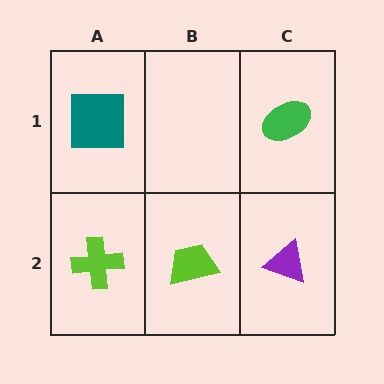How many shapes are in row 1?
2 shapes.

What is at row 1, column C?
A green ellipse.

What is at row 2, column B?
A lime trapezoid.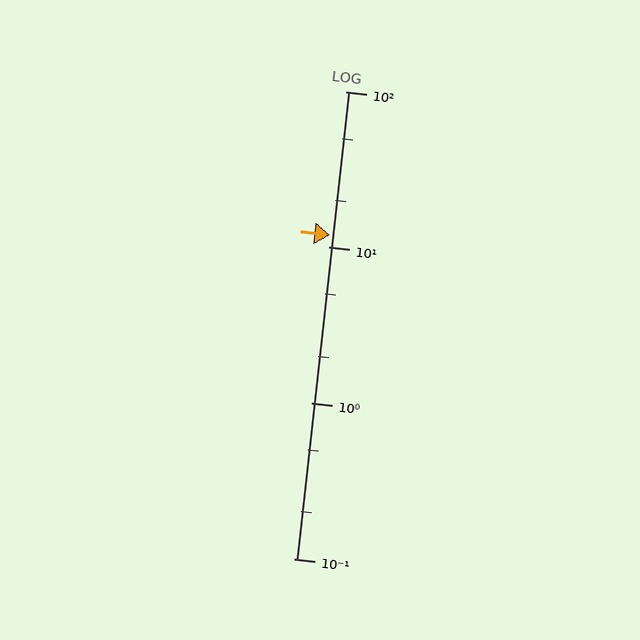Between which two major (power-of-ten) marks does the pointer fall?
The pointer is between 10 and 100.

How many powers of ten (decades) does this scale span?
The scale spans 3 decades, from 0.1 to 100.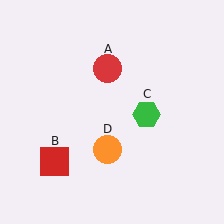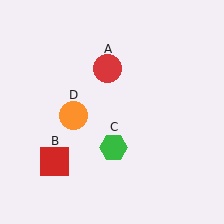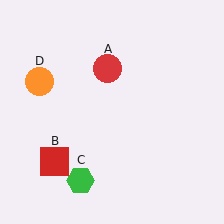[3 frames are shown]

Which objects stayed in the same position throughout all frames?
Red circle (object A) and red square (object B) remained stationary.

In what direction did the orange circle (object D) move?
The orange circle (object D) moved up and to the left.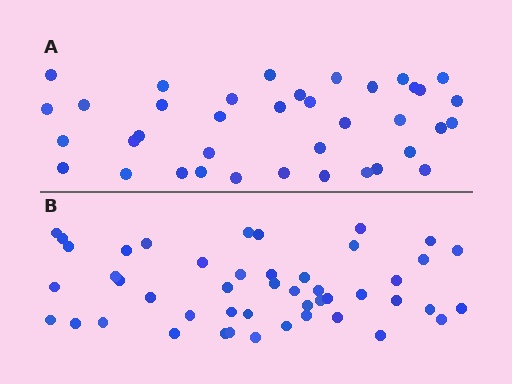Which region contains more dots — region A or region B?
Region B (the bottom region) has more dots.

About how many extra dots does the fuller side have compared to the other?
Region B has roughly 8 or so more dots than region A.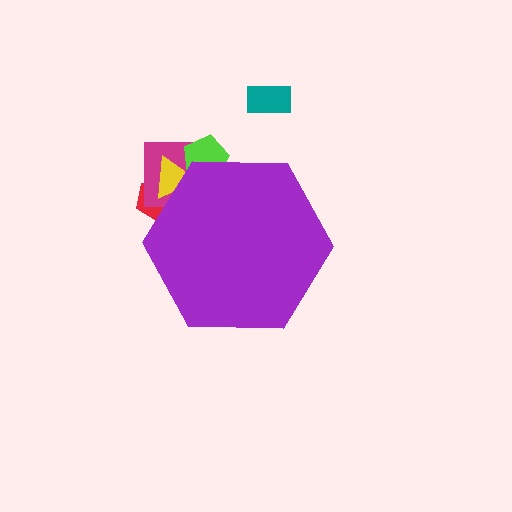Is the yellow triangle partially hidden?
Yes, the yellow triangle is partially hidden behind the purple hexagon.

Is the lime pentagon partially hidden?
Yes, the lime pentagon is partially hidden behind the purple hexagon.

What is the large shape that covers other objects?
A purple hexagon.